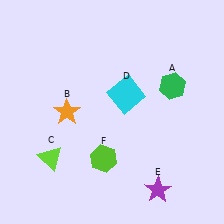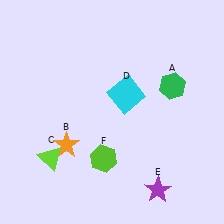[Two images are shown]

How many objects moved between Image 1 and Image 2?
1 object moved between the two images.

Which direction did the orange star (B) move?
The orange star (B) moved down.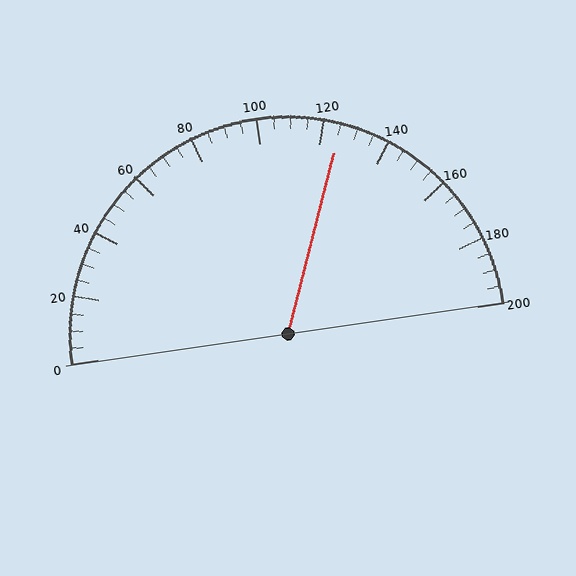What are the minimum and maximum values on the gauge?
The gauge ranges from 0 to 200.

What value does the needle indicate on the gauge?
The needle indicates approximately 125.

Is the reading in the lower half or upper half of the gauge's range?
The reading is in the upper half of the range (0 to 200).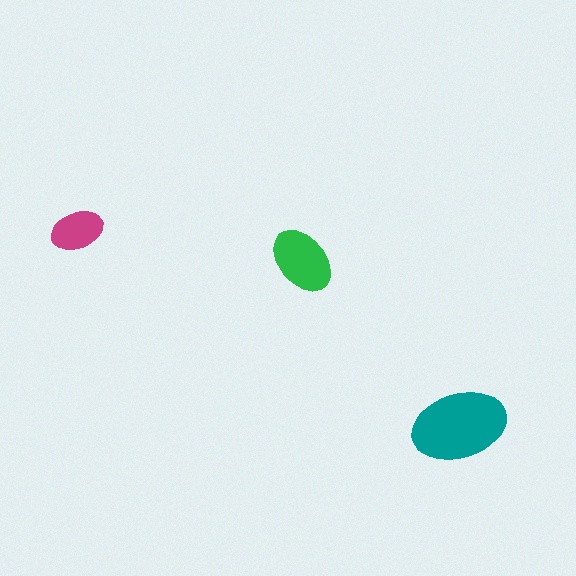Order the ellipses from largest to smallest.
the teal one, the green one, the magenta one.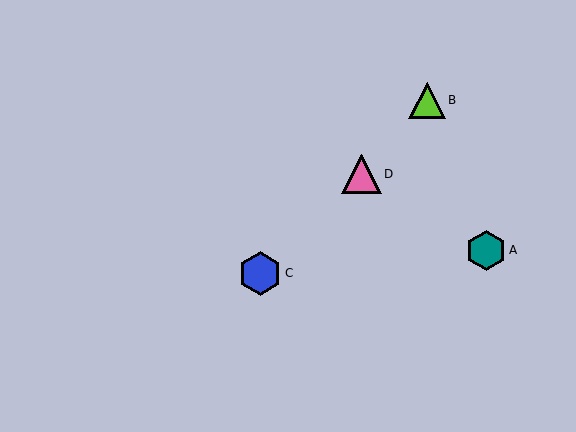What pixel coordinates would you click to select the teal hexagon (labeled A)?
Click at (486, 250) to select the teal hexagon A.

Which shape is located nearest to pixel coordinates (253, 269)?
The blue hexagon (labeled C) at (260, 273) is nearest to that location.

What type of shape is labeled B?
Shape B is a lime triangle.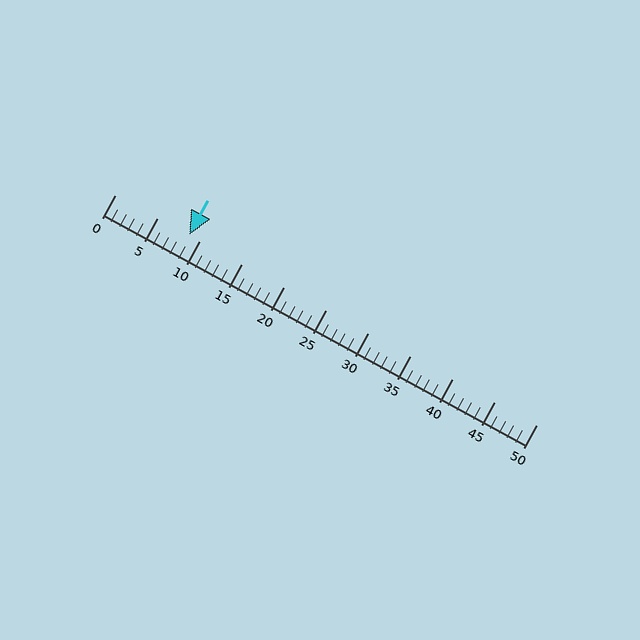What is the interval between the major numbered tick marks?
The major tick marks are spaced 5 units apart.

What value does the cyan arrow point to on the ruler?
The cyan arrow points to approximately 9.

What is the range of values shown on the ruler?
The ruler shows values from 0 to 50.